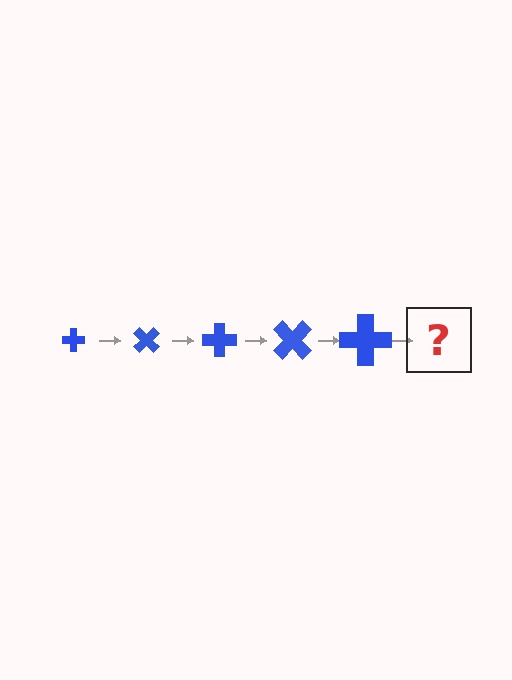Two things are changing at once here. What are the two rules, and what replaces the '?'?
The two rules are that the cross grows larger each step and it rotates 45 degrees each step. The '?' should be a cross, larger than the previous one and rotated 225 degrees from the start.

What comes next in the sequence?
The next element should be a cross, larger than the previous one and rotated 225 degrees from the start.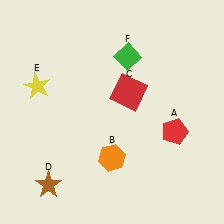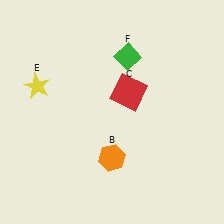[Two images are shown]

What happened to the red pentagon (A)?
The red pentagon (A) was removed in Image 2. It was in the bottom-right area of Image 1.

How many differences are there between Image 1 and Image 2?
There are 2 differences between the two images.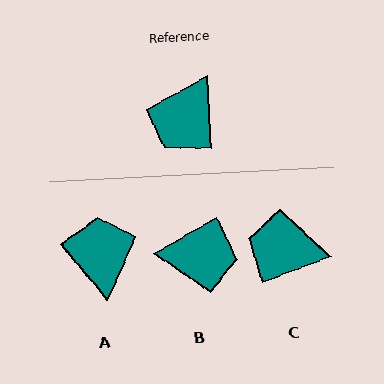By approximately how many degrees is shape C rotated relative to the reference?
Approximately 72 degrees clockwise.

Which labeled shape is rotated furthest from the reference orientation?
A, about 143 degrees away.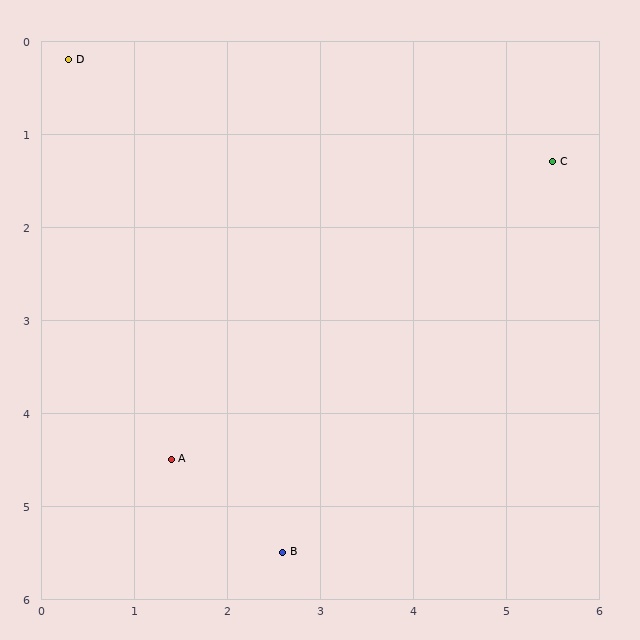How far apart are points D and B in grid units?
Points D and B are about 5.8 grid units apart.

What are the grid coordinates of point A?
Point A is at approximately (1.4, 4.5).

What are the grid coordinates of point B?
Point B is at approximately (2.6, 5.5).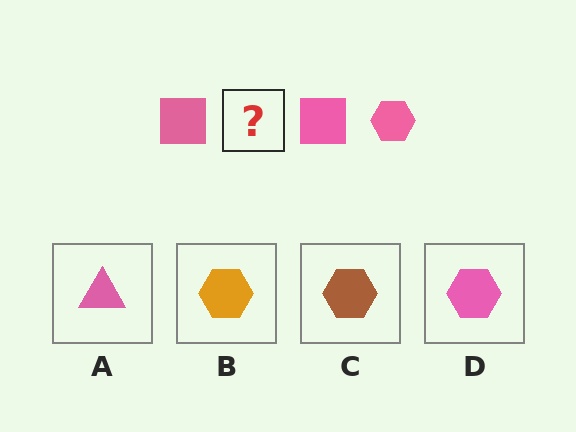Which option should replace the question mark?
Option D.